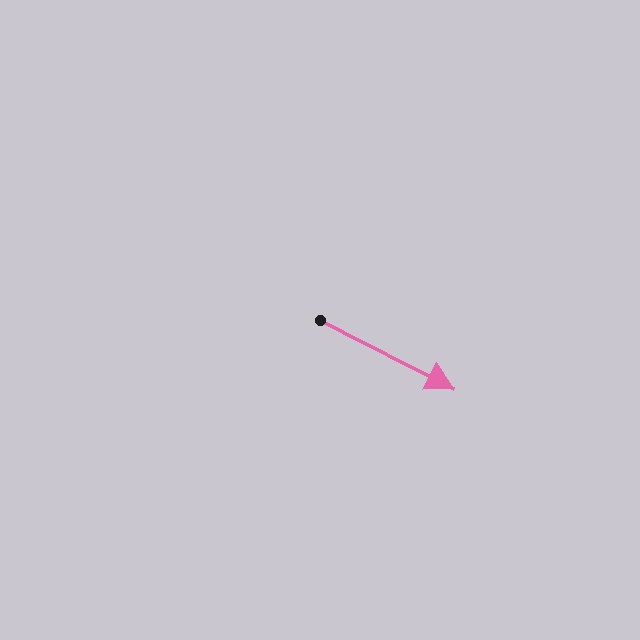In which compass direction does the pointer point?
Southeast.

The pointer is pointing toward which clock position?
Roughly 4 o'clock.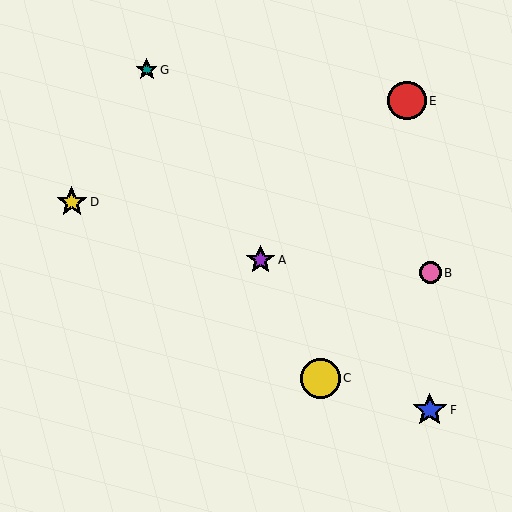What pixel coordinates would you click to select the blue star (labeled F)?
Click at (430, 410) to select the blue star F.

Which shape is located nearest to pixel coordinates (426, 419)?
The blue star (labeled F) at (430, 410) is nearest to that location.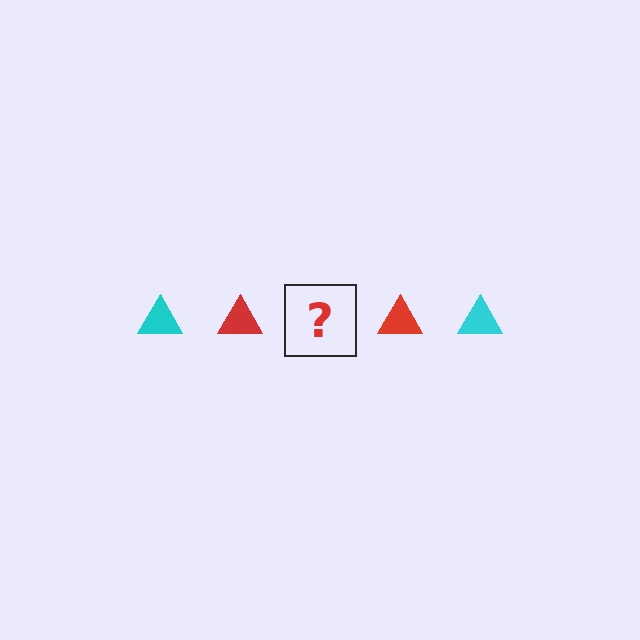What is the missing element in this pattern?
The missing element is a cyan triangle.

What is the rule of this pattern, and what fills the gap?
The rule is that the pattern cycles through cyan, red triangles. The gap should be filled with a cyan triangle.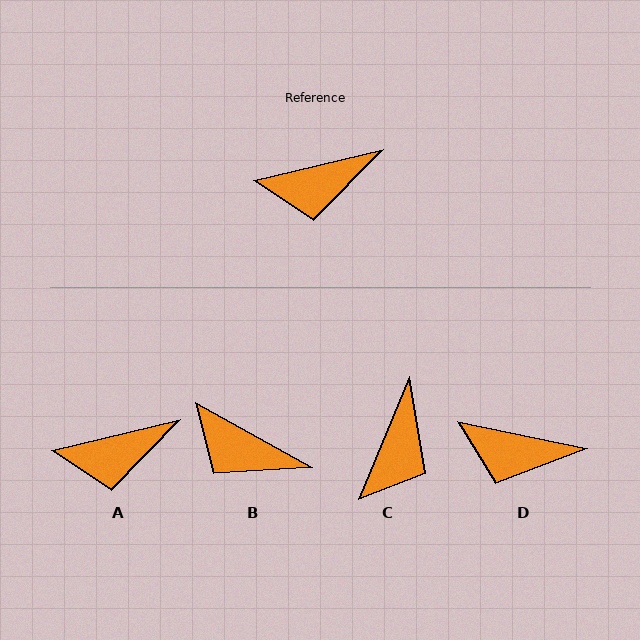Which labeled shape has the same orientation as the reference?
A.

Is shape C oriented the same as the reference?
No, it is off by about 54 degrees.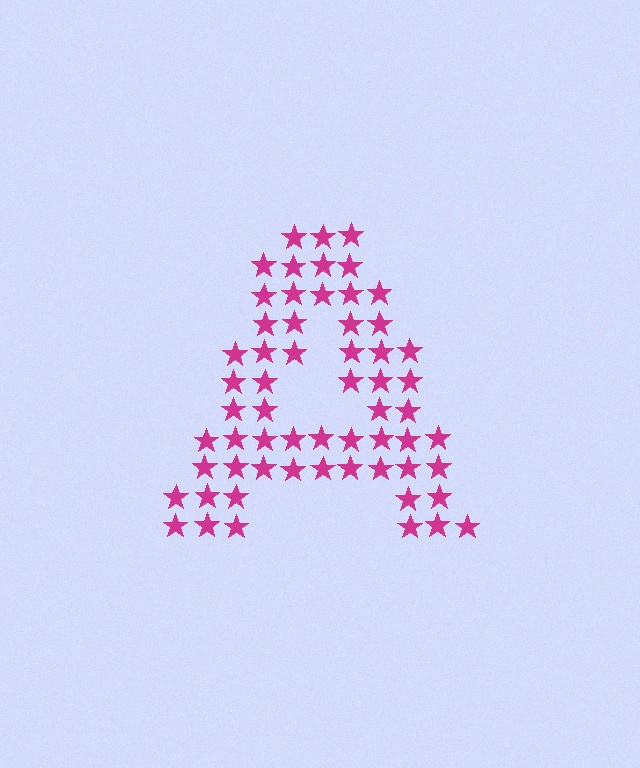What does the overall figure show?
The overall figure shows the letter A.